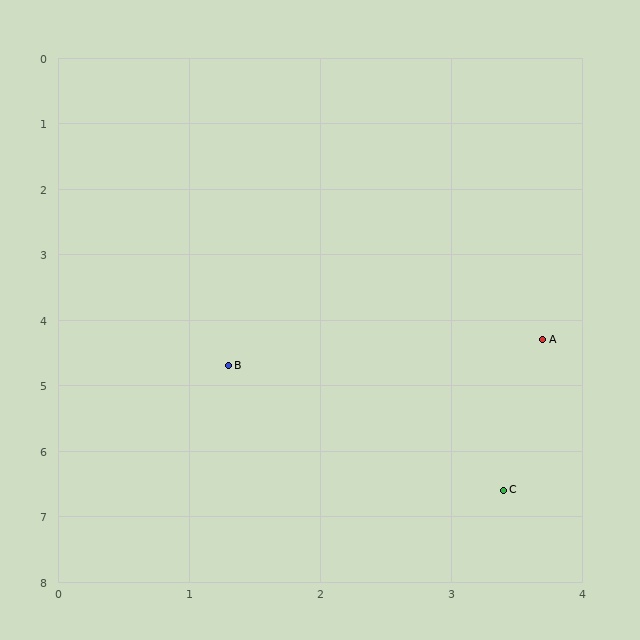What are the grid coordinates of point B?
Point B is at approximately (1.3, 4.7).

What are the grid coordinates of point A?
Point A is at approximately (3.7, 4.3).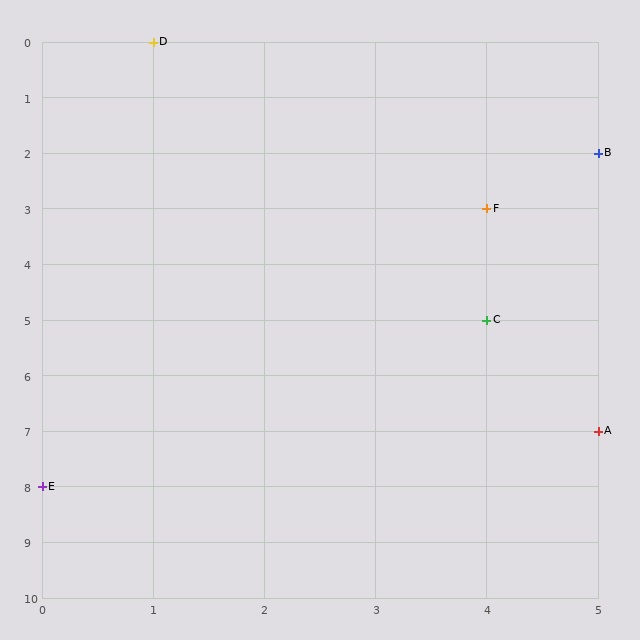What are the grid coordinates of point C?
Point C is at grid coordinates (4, 5).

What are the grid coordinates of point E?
Point E is at grid coordinates (0, 8).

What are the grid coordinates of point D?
Point D is at grid coordinates (1, 0).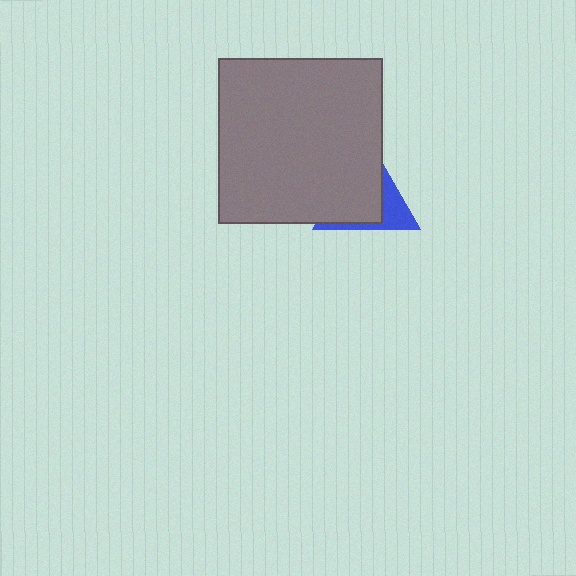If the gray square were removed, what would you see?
You would see the complete blue triangle.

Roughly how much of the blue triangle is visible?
A small part of it is visible (roughly 32%).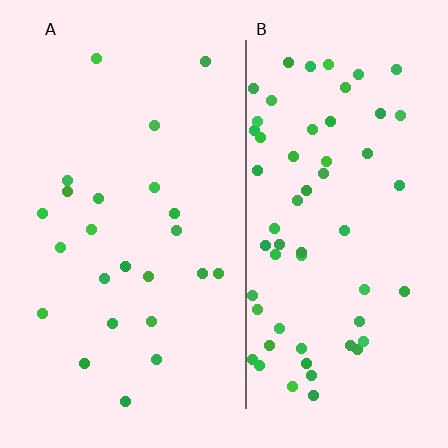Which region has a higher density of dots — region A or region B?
B (the right).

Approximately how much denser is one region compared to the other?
Approximately 2.6× — region B over region A.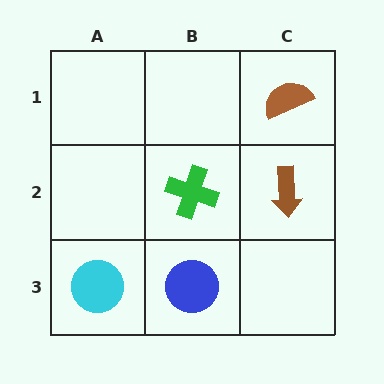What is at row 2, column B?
A green cross.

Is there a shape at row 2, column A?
No, that cell is empty.